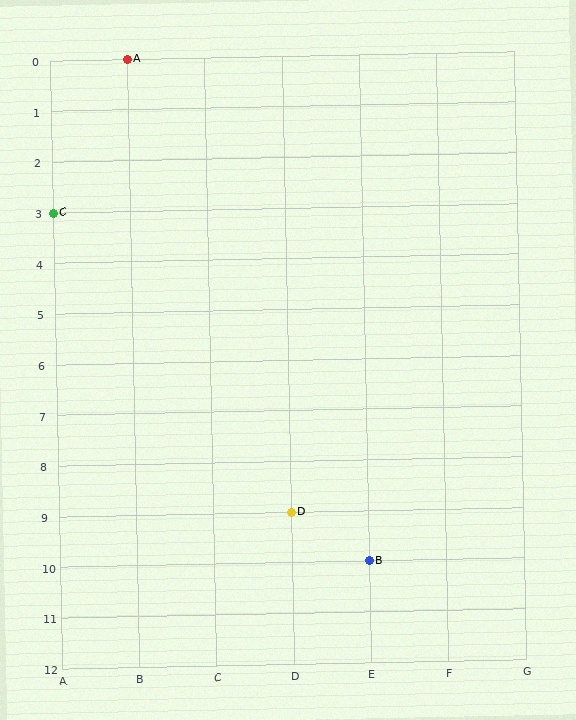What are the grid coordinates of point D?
Point D is at grid coordinates (D, 9).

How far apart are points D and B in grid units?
Points D and B are 1 column and 1 row apart (about 1.4 grid units diagonally).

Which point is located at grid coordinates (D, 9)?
Point D is at (D, 9).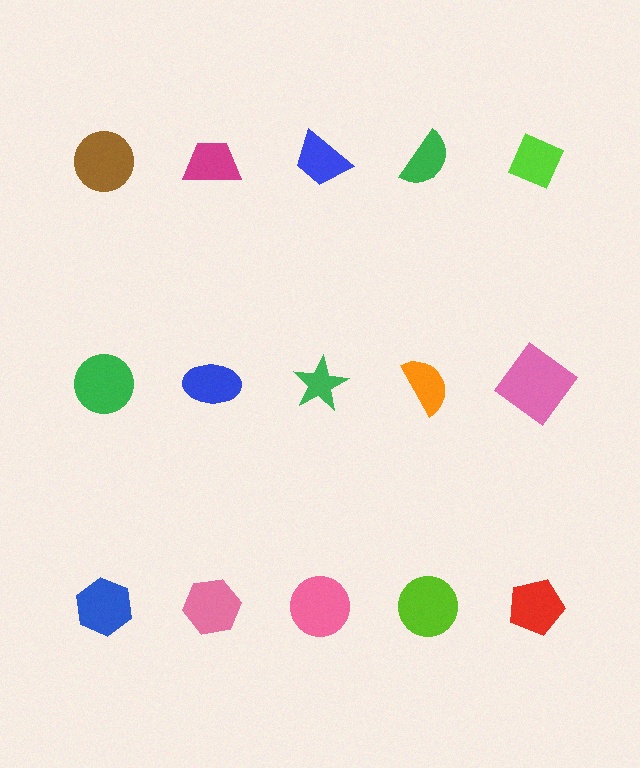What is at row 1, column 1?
A brown circle.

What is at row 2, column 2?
A blue ellipse.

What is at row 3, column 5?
A red pentagon.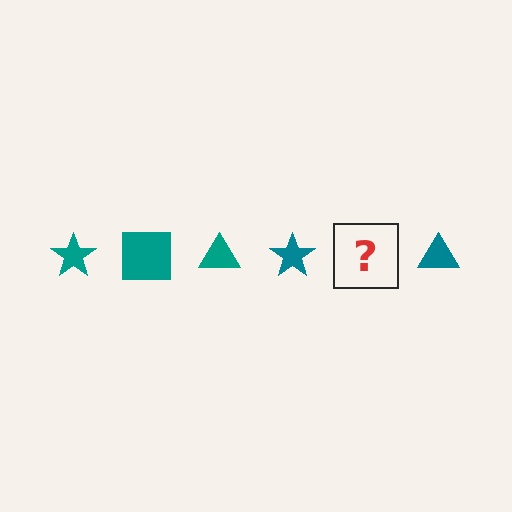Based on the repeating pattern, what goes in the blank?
The blank should be a teal square.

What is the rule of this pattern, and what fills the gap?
The rule is that the pattern cycles through star, square, triangle shapes in teal. The gap should be filled with a teal square.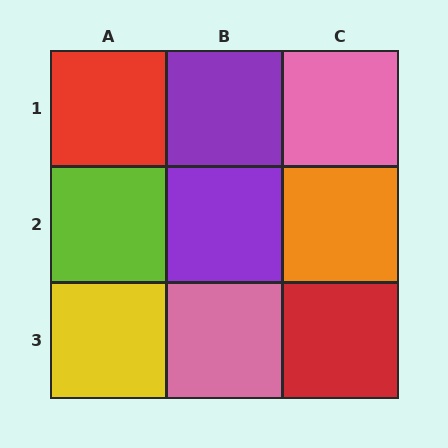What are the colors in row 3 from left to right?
Yellow, pink, red.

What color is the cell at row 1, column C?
Pink.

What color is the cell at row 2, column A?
Lime.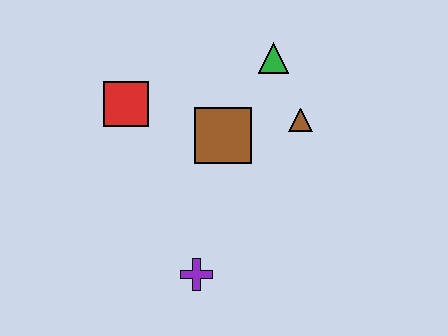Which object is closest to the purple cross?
The brown square is closest to the purple cross.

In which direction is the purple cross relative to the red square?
The purple cross is below the red square.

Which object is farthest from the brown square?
The purple cross is farthest from the brown square.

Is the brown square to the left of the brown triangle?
Yes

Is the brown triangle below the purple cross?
No